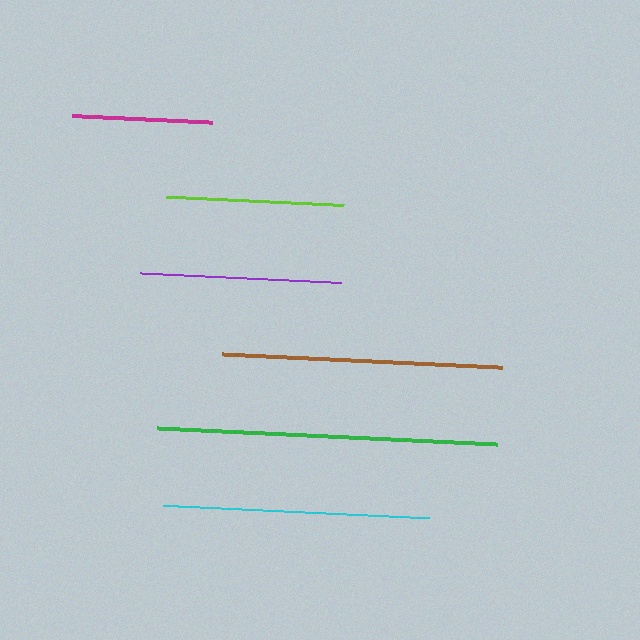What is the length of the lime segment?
The lime segment is approximately 178 pixels long.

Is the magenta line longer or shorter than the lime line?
The lime line is longer than the magenta line.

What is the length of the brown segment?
The brown segment is approximately 281 pixels long.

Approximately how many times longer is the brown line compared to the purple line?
The brown line is approximately 1.4 times the length of the purple line.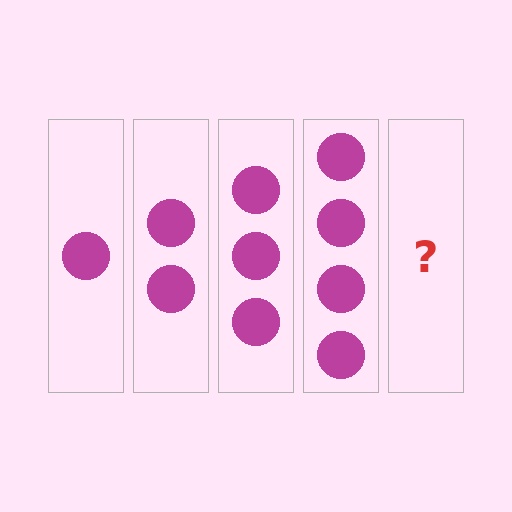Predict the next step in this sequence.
The next step is 5 circles.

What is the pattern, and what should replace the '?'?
The pattern is that each step adds one more circle. The '?' should be 5 circles.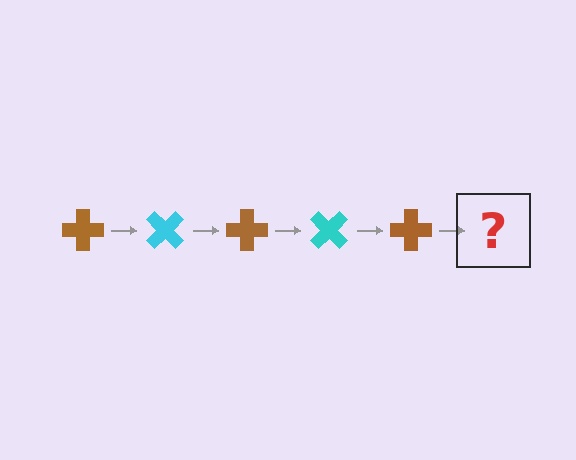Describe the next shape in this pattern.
It should be a cyan cross, rotated 225 degrees from the start.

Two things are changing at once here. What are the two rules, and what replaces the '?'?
The two rules are that it rotates 45 degrees each step and the color cycles through brown and cyan. The '?' should be a cyan cross, rotated 225 degrees from the start.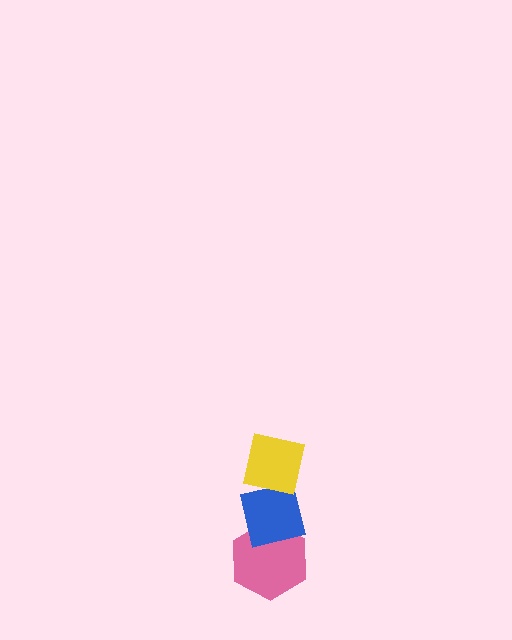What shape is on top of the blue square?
The yellow square is on top of the blue square.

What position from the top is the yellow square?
The yellow square is 1st from the top.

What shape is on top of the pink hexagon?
The blue square is on top of the pink hexagon.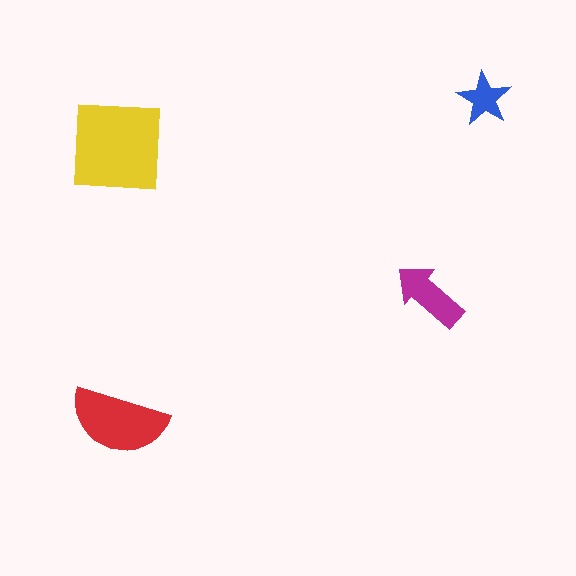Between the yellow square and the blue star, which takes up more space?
The yellow square.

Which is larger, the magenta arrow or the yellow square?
The yellow square.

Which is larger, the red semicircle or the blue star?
The red semicircle.